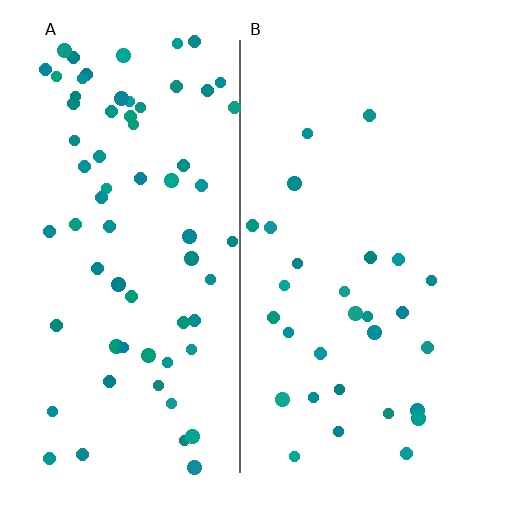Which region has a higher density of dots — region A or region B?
A (the left).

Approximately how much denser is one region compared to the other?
Approximately 2.4× — region A over region B.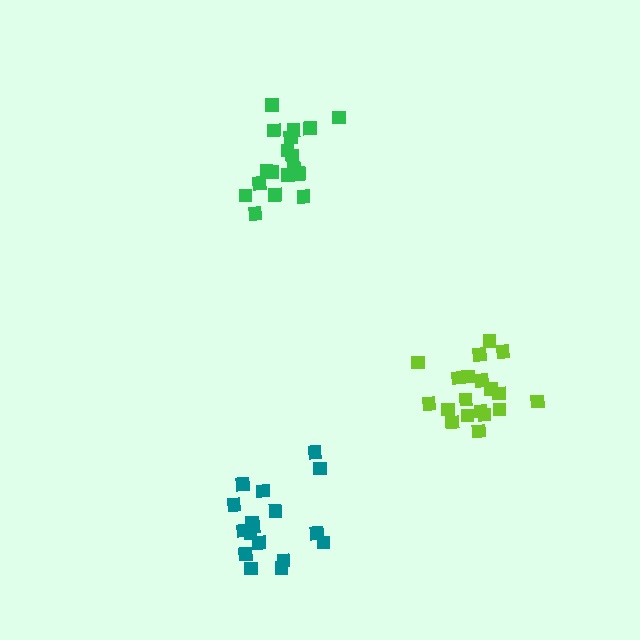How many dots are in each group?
Group 1: 19 dots, Group 2: 19 dots, Group 3: 17 dots (55 total).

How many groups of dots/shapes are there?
There are 3 groups.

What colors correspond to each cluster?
The clusters are colored: green, lime, teal.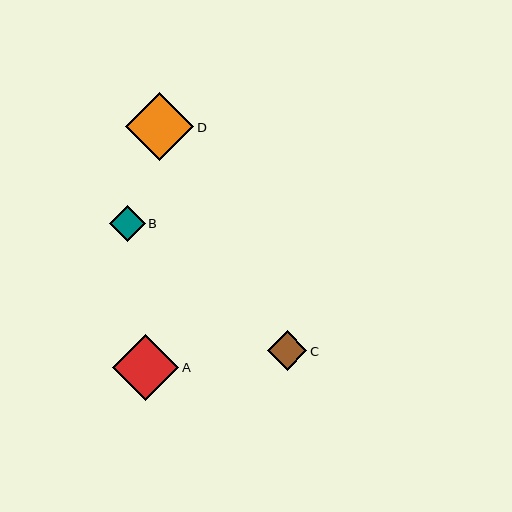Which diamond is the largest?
Diamond D is the largest with a size of approximately 68 pixels.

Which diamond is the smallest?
Diamond B is the smallest with a size of approximately 36 pixels.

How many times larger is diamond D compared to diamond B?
Diamond D is approximately 1.9 times the size of diamond B.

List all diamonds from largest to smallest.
From largest to smallest: D, A, C, B.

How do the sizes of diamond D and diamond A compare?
Diamond D and diamond A are approximately the same size.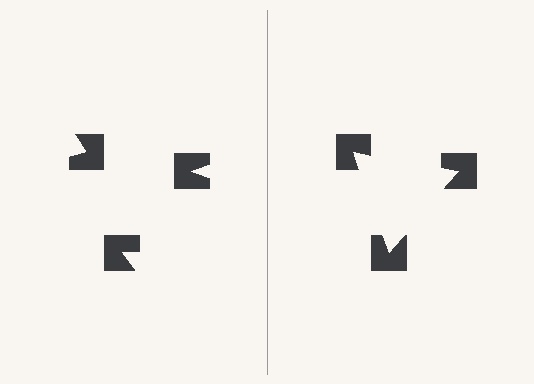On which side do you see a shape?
An illusory triangle appears on the right side. On the left side the wedge cuts are rotated, so no coherent shape forms.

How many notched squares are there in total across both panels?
6 — 3 on each side.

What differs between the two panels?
The notched squares are positioned identically on both sides; only the wedge orientations differ. On the right they align to a triangle; on the left they are misaligned.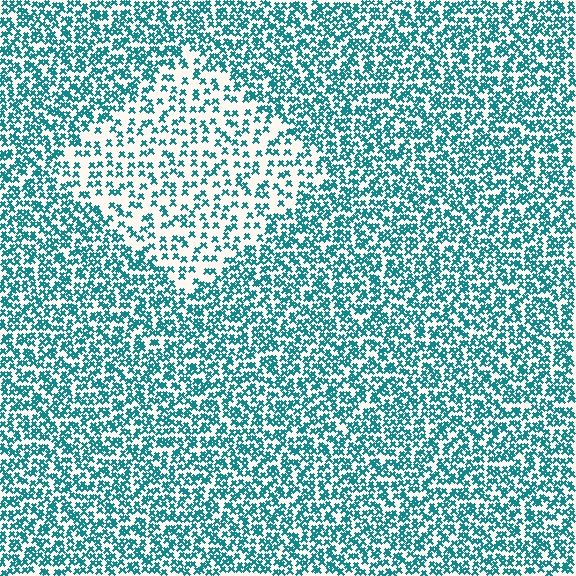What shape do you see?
I see a diamond.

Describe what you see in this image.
The image contains small teal elements arranged at two different densities. A diamond-shaped region is visible where the elements are less densely packed than the surrounding area.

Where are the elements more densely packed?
The elements are more densely packed outside the diamond boundary.